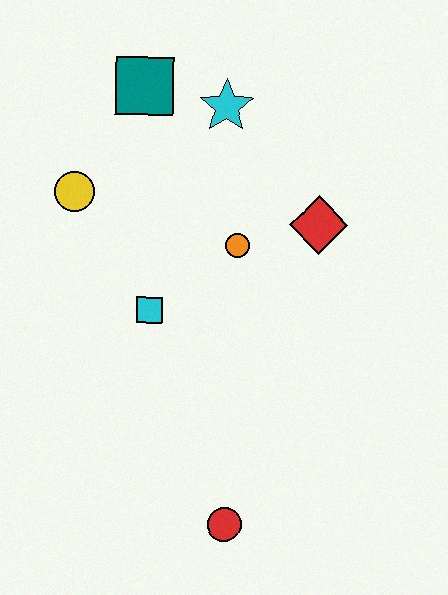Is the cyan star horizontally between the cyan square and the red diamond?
Yes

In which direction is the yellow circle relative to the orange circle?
The yellow circle is to the left of the orange circle.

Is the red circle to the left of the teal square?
No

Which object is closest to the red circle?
The cyan square is closest to the red circle.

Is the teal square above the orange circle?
Yes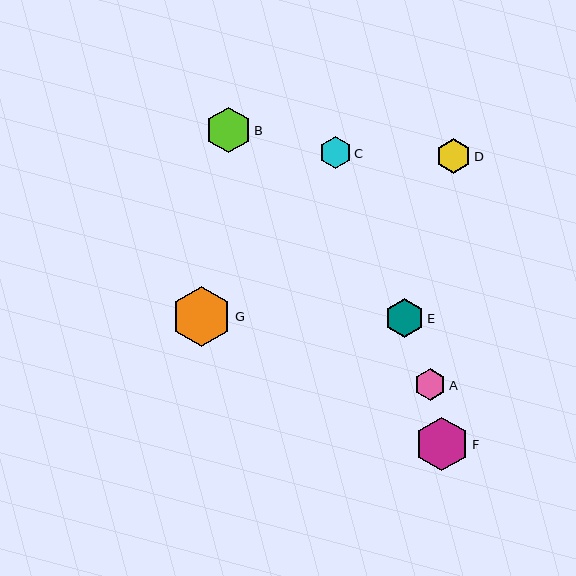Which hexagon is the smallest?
Hexagon A is the smallest with a size of approximately 31 pixels.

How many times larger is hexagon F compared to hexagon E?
Hexagon F is approximately 1.4 times the size of hexagon E.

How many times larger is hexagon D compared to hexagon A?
Hexagon D is approximately 1.1 times the size of hexagon A.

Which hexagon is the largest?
Hexagon G is the largest with a size of approximately 61 pixels.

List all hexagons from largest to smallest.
From largest to smallest: G, F, B, E, D, C, A.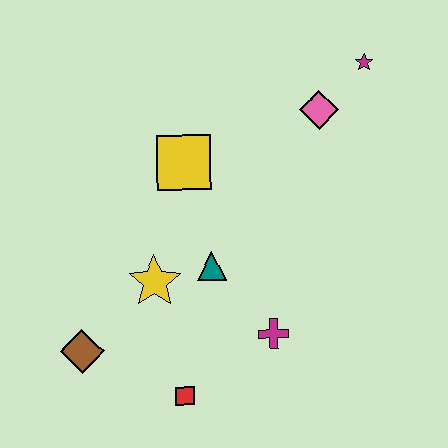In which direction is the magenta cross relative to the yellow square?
The magenta cross is below the yellow square.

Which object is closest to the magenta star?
The pink diamond is closest to the magenta star.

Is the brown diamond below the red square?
No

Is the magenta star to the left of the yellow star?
No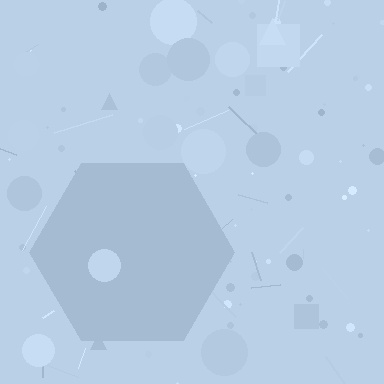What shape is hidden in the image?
A hexagon is hidden in the image.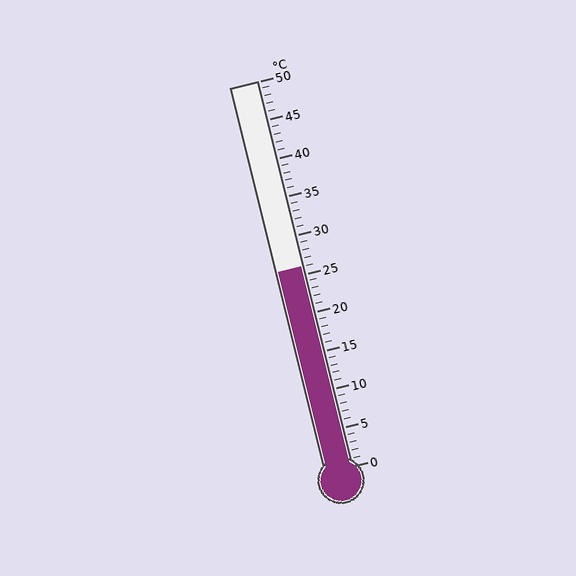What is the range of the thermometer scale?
The thermometer scale ranges from 0°C to 50°C.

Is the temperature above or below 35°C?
The temperature is below 35°C.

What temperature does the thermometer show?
The thermometer shows approximately 26°C.